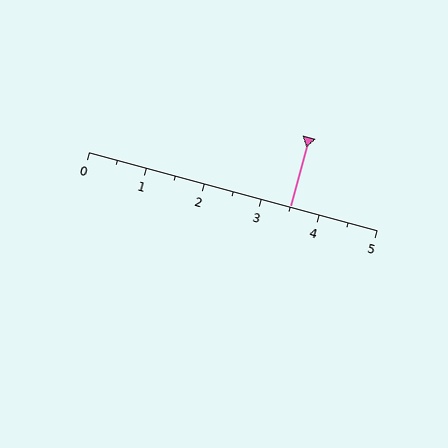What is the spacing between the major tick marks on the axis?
The major ticks are spaced 1 apart.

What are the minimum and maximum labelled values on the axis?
The axis runs from 0 to 5.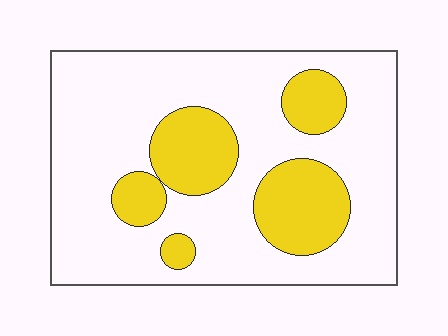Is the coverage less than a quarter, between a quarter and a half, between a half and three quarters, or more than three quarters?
Between a quarter and a half.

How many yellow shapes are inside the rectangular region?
5.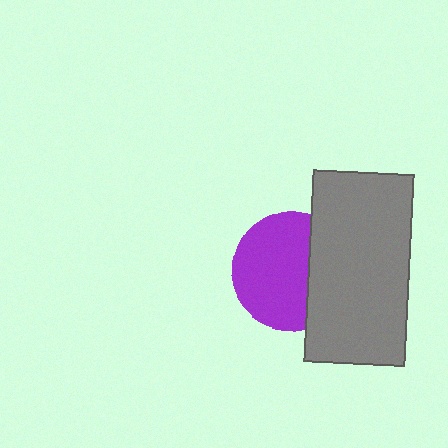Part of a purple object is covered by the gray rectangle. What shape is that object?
It is a circle.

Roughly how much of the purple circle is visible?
Most of it is visible (roughly 67%).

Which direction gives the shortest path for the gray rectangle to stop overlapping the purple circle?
Moving right gives the shortest separation.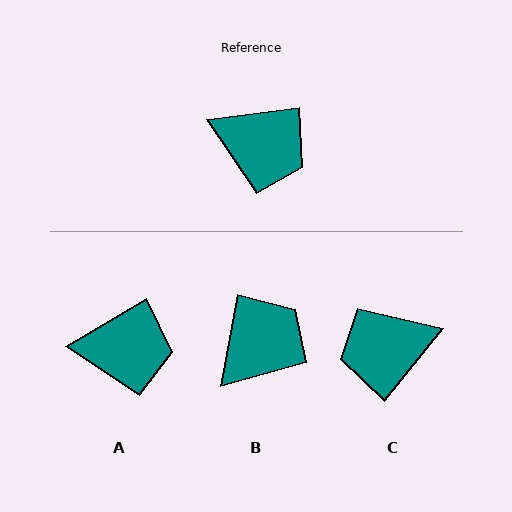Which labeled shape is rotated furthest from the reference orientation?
C, about 137 degrees away.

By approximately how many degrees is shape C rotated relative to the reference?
Approximately 137 degrees clockwise.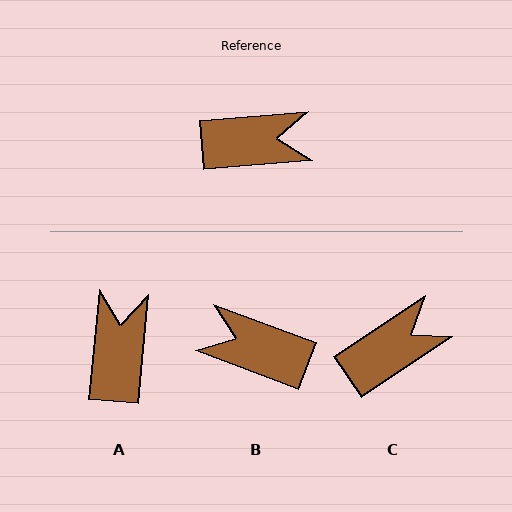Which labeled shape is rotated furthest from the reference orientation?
B, about 155 degrees away.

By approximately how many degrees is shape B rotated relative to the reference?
Approximately 155 degrees counter-clockwise.